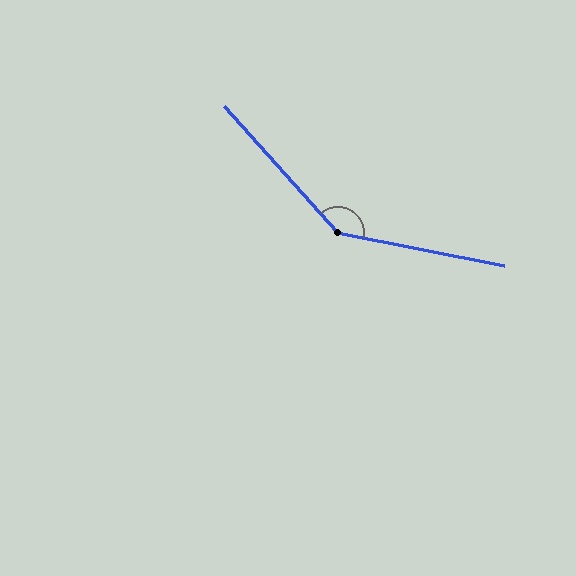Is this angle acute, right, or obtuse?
It is obtuse.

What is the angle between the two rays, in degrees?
Approximately 143 degrees.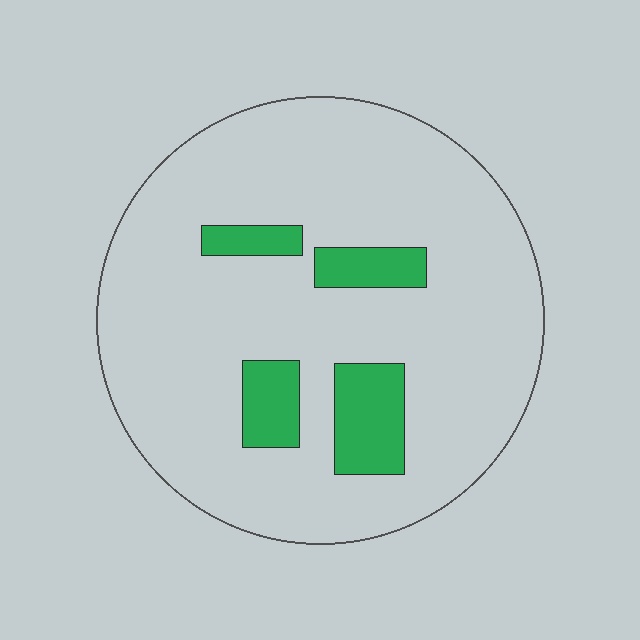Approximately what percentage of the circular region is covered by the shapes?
Approximately 15%.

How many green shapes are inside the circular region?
4.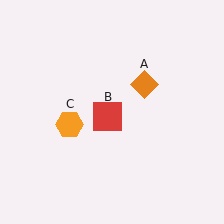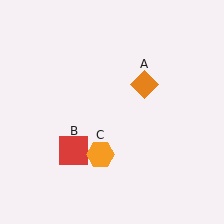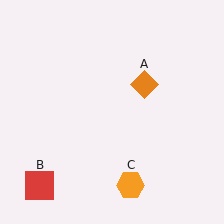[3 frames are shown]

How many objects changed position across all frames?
2 objects changed position: red square (object B), orange hexagon (object C).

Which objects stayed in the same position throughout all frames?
Orange diamond (object A) remained stationary.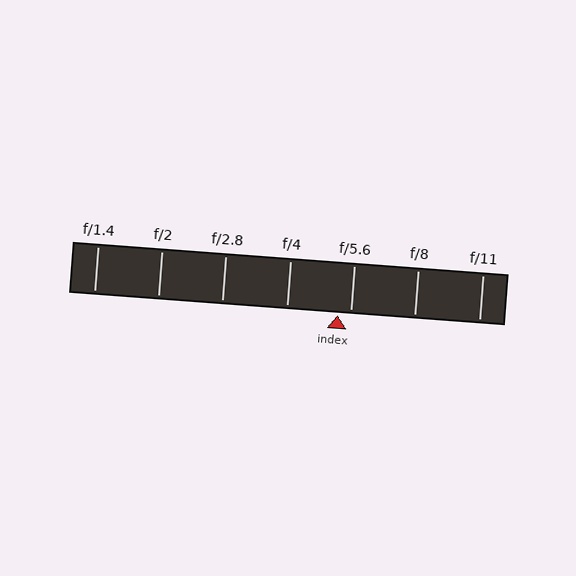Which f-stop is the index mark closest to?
The index mark is closest to f/5.6.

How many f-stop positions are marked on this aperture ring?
There are 7 f-stop positions marked.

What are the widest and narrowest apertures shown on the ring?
The widest aperture shown is f/1.4 and the narrowest is f/11.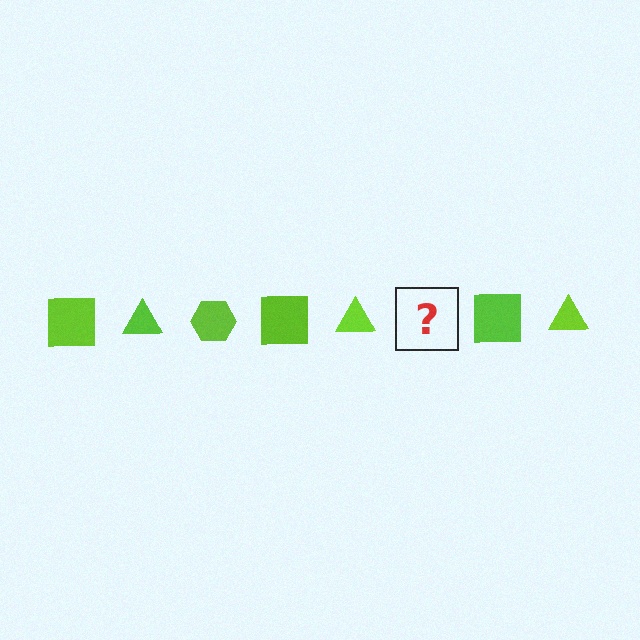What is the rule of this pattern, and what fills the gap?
The rule is that the pattern cycles through square, triangle, hexagon shapes in lime. The gap should be filled with a lime hexagon.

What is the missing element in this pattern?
The missing element is a lime hexagon.